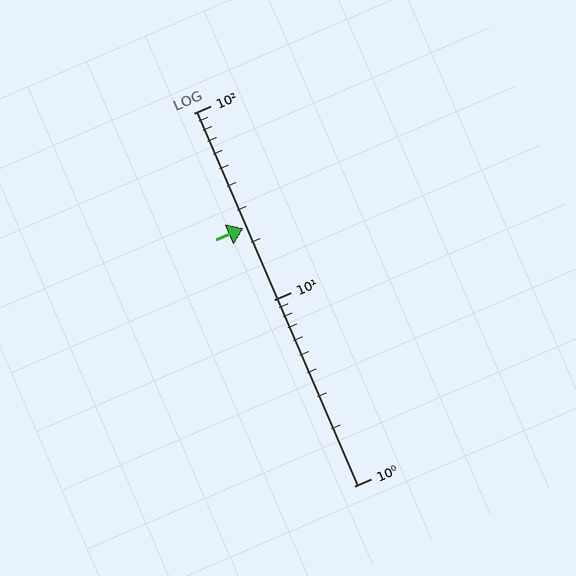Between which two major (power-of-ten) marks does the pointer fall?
The pointer is between 10 and 100.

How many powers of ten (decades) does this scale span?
The scale spans 2 decades, from 1 to 100.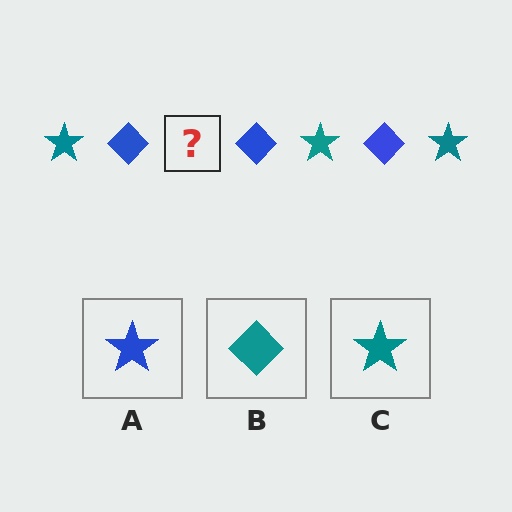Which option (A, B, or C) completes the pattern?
C.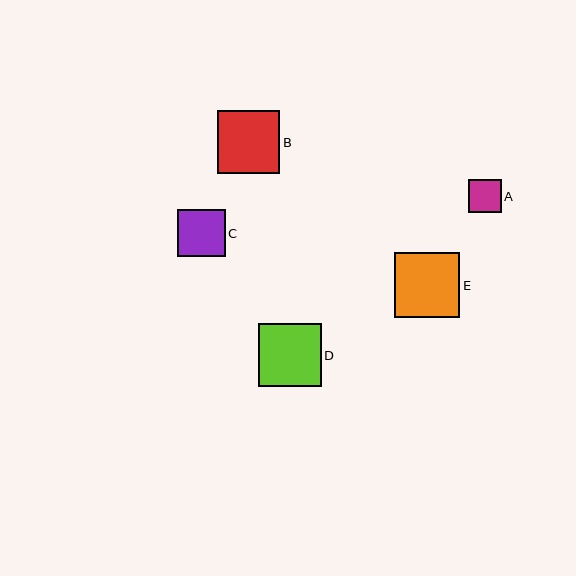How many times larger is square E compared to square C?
Square E is approximately 1.4 times the size of square C.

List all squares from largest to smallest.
From largest to smallest: E, D, B, C, A.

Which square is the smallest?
Square A is the smallest with a size of approximately 33 pixels.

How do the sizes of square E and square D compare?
Square E and square D are approximately the same size.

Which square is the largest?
Square E is the largest with a size of approximately 65 pixels.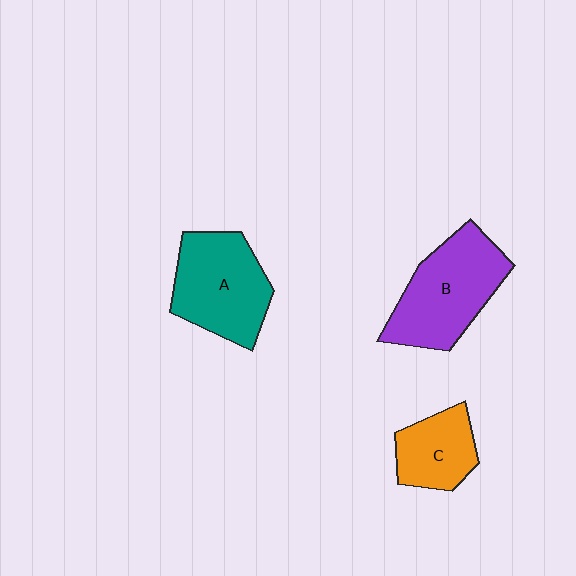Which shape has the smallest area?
Shape C (orange).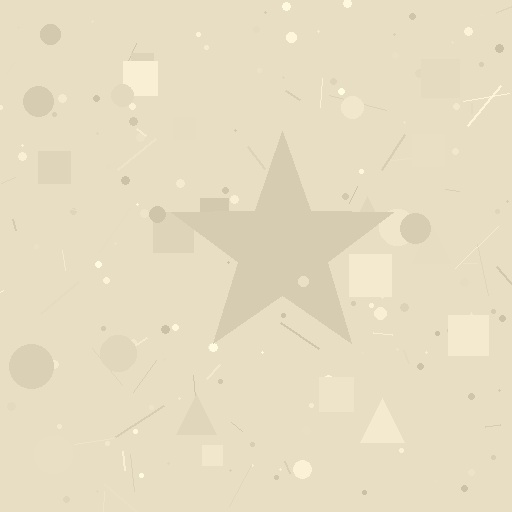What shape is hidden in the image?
A star is hidden in the image.